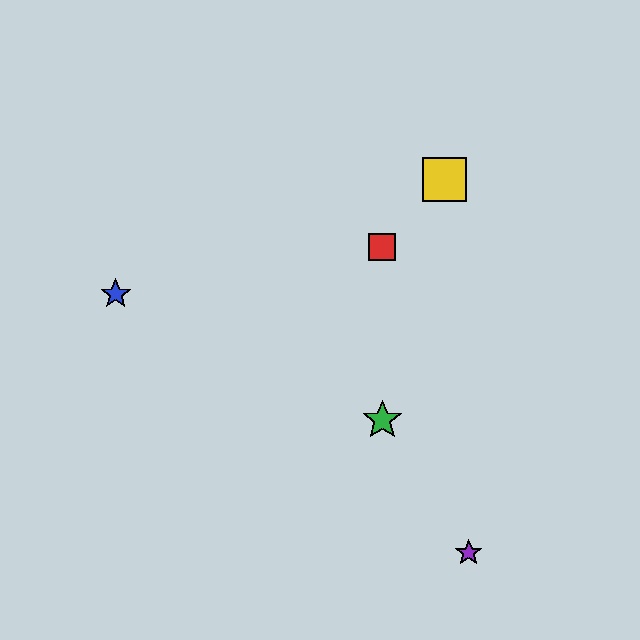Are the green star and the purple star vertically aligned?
No, the green star is at x≈382 and the purple star is at x≈469.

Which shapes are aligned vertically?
The red square, the green star are aligned vertically.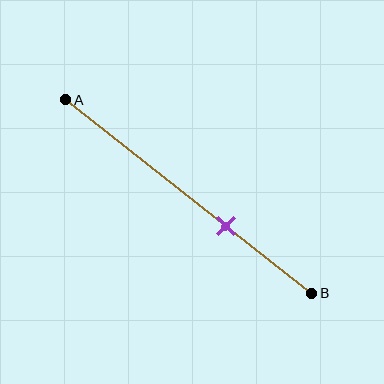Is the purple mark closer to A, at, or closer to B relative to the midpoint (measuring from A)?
The purple mark is closer to point B than the midpoint of segment AB.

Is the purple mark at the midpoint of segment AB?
No, the mark is at about 65% from A, not at the 50% midpoint.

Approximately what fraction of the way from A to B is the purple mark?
The purple mark is approximately 65% of the way from A to B.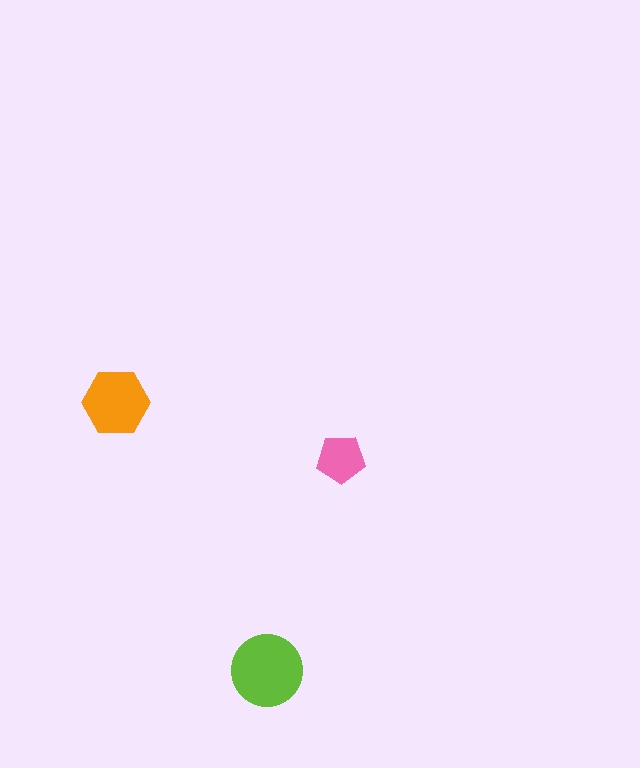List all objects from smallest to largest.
The pink pentagon, the orange hexagon, the lime circle.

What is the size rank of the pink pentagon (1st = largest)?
3rd.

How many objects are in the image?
There are 3 objects in the image.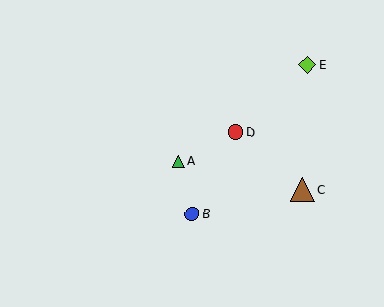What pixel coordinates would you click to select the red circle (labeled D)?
Click at (236, 133) to select the red circle D.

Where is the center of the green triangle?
The center of the green triangle is at (178, 161).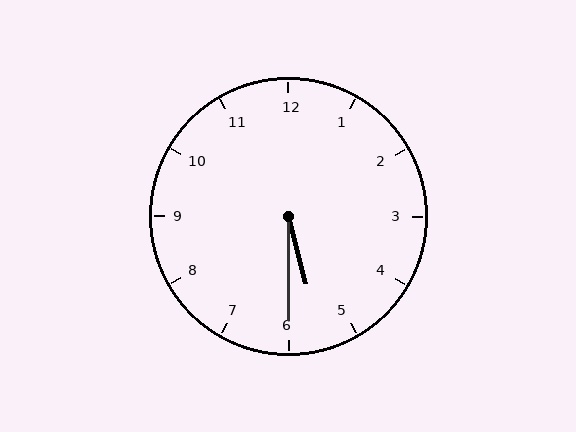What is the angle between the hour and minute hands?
Approximately 15 degrees.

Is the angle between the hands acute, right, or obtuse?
It is acute.